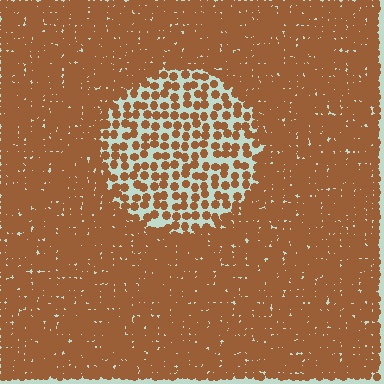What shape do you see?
I see a circle.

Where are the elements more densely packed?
The elements are more densely packed outside the circle boundary.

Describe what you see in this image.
The image contains small brown elements arranged at two different densities. A circle-shaped region is visible where the elements are less densely packed than the surrounding area.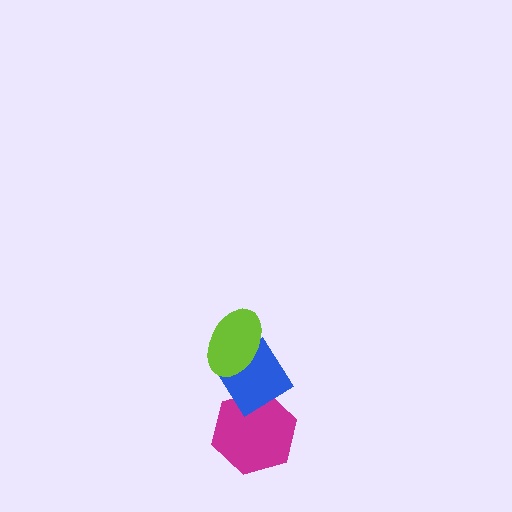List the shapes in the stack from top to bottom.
From top to bottom: the lime ellipse, the blue diamond, the magenta hexagon.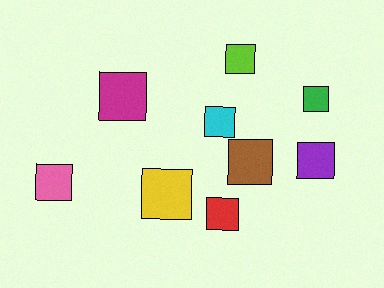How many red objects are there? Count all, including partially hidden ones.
There is 1 red object.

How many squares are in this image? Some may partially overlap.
There are 9 squares.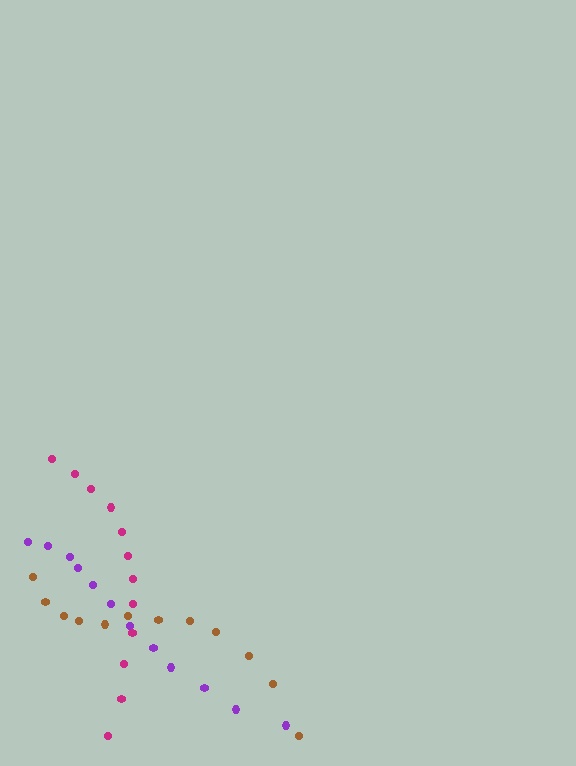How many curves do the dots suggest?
There are 3 distinct paths.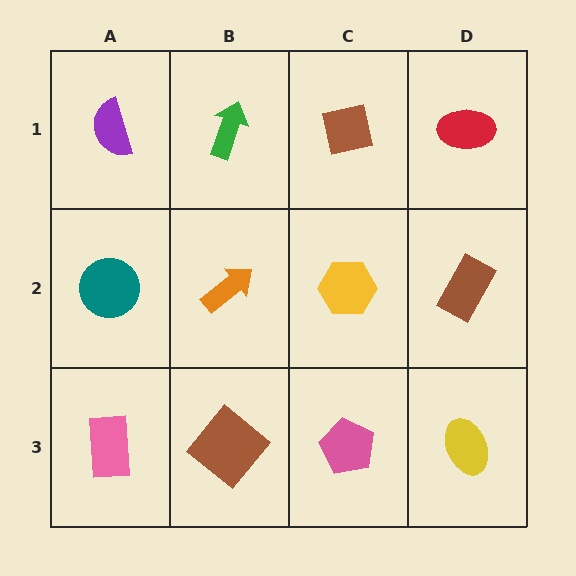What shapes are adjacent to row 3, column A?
A teal circle (row 2, column A), a brown diamond (row 3, column B).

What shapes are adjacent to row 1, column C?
A yellow hexagon (row 2, column C), a green arrow (row 1, column B), a red ellipse (row 1, column D).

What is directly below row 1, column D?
A brown rectangle.